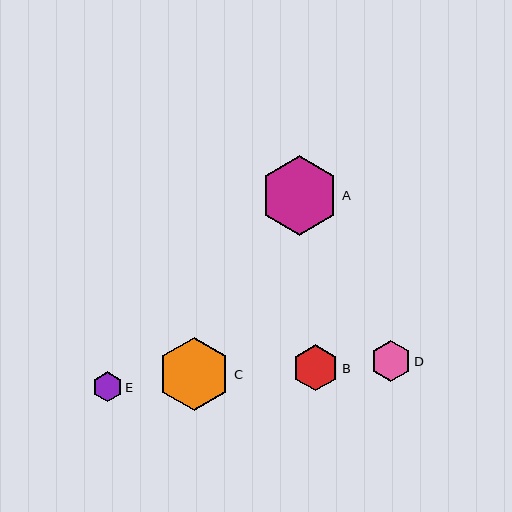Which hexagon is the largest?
Hexagon A is the largest with a size of approximately 79 pixels.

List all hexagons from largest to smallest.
From largest to smallest: A, C, B, D, E.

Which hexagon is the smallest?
Hexagon E is the smallest with a size of approximately 30 pixels.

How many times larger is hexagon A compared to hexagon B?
Hexagon A is approximately 1.7 times the size of hexagon B.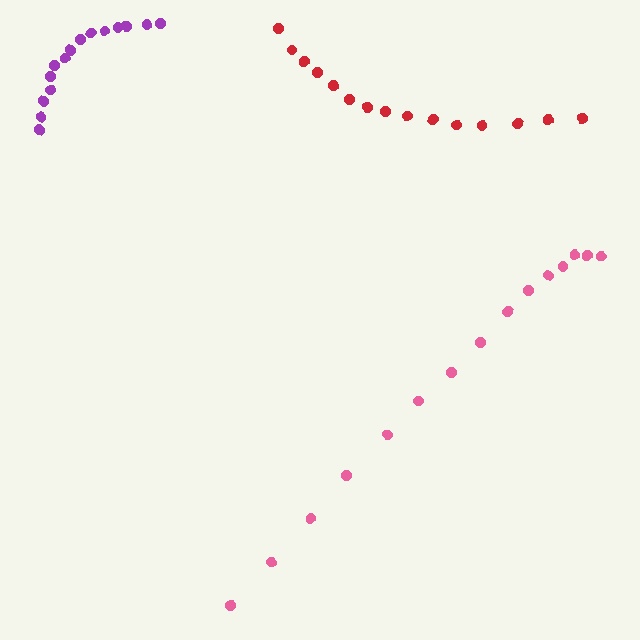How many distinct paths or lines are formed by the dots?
There are 3 distinct paths.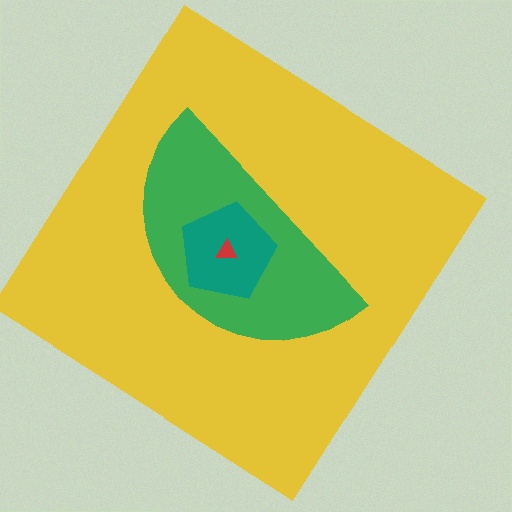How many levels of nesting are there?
4.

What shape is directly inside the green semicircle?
The teal pentagon.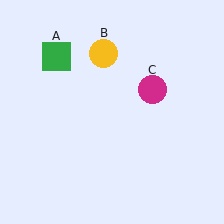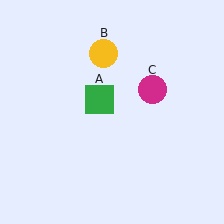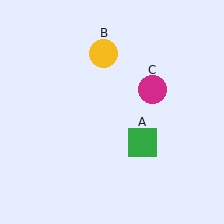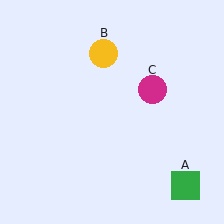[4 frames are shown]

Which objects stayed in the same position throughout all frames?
Yellow circle (object B) and magenta circle (object C) remained stationary.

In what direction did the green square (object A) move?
The green square (object A) moved down and to the right.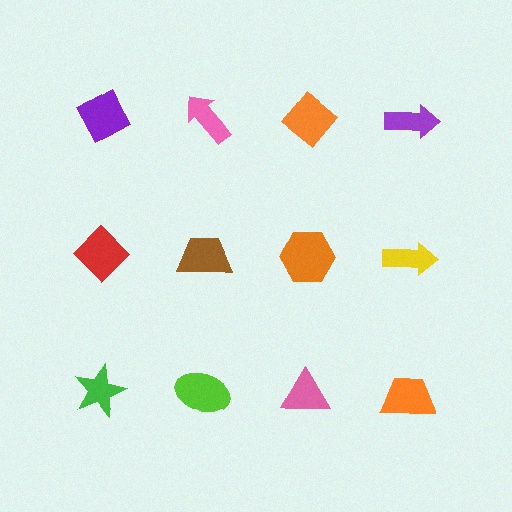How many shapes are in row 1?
4 shapes.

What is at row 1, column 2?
A pink arrow.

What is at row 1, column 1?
A purple diamond.